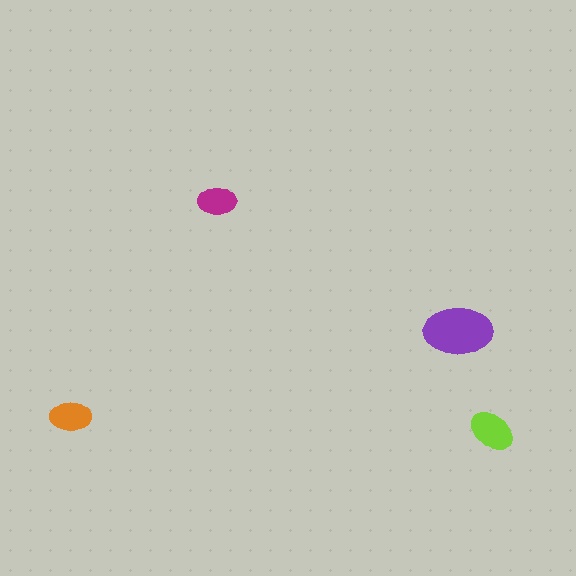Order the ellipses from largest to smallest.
the purple one, the lime one, the orange one, the magenta one.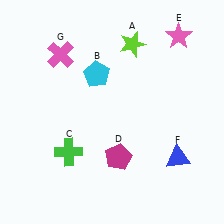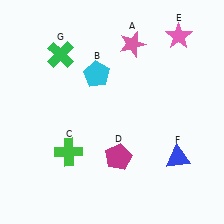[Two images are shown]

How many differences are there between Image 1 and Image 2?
There are 2 differences between the two images.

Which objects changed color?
A changed from lime to pink. G changed from pink to green.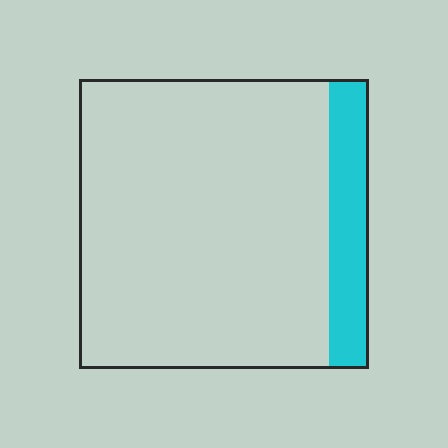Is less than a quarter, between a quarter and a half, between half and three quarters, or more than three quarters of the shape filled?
Less than a quarter.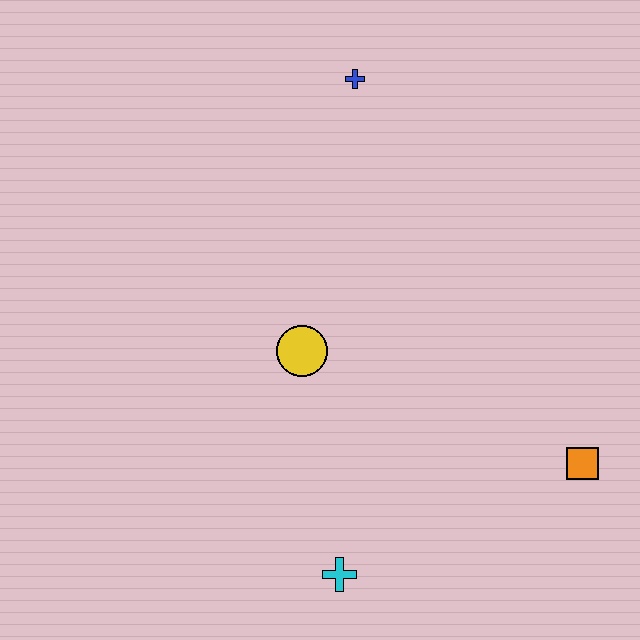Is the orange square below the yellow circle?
Yes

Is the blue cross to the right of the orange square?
No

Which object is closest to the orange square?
The cyan cross is closest to the orange square.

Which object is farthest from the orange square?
The blue cross is farthest from the orange square.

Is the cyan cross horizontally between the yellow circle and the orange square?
Yes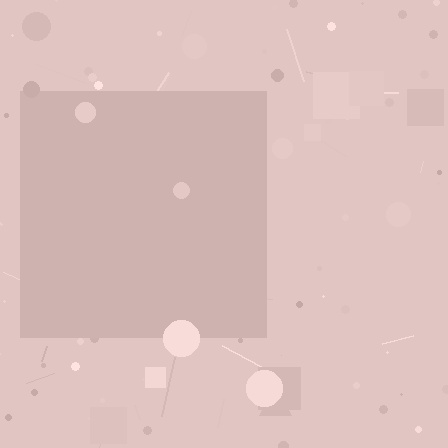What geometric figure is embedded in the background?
A square is embedded in the background.